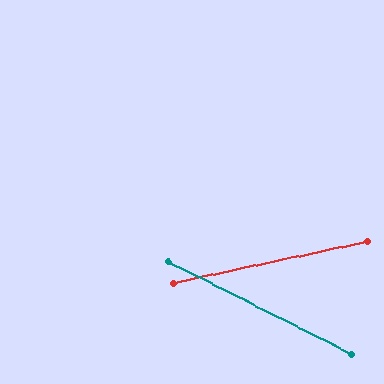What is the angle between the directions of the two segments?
Approximately 39 degrees.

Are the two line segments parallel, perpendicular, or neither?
Neither parallel nor perpendicular — they differ by about 39°.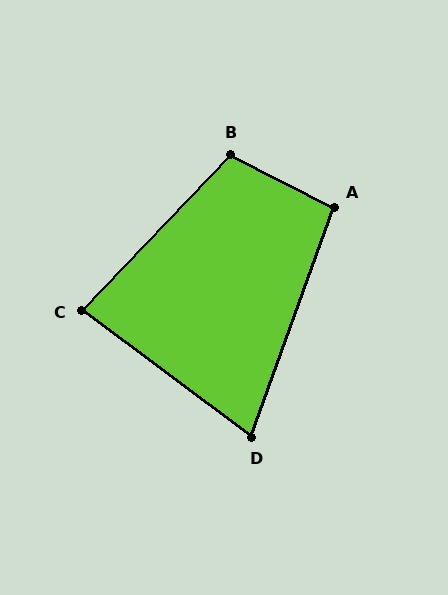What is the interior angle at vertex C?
Approximately 83 degrees (acute).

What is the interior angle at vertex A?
Approximately 97 degrees (obtuse).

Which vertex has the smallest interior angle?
D, at approximately 73 degrees.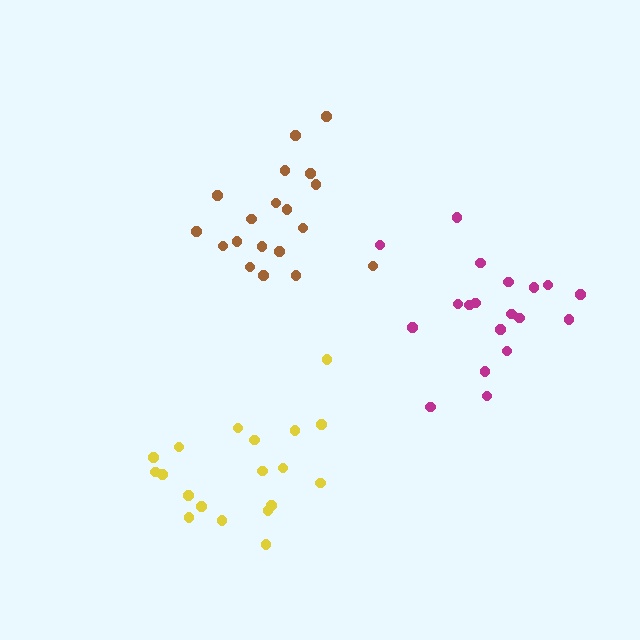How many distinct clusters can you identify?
There are 3 distinct clusters.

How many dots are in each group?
Group 1: 19 dots, Group 2: 19 dots, Group 3: 19 dots (57 total).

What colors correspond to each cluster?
The clusters are colored: brown, magenta, yellow.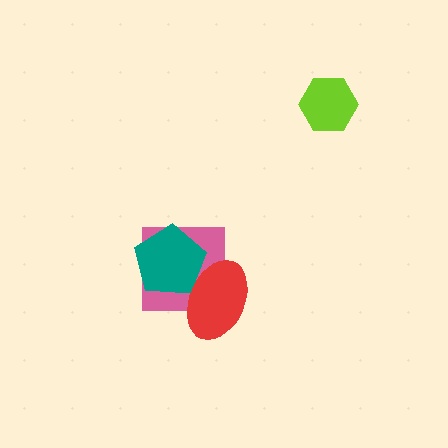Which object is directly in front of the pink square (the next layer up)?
The teal pentagon is directly in front of the pink square.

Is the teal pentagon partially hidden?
Yes, it is partially covered by another shape.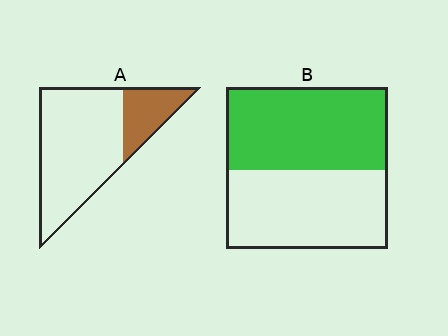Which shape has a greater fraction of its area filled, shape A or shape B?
Shape B.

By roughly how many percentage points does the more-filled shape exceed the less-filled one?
By roughly 30 percentage points (B over A).